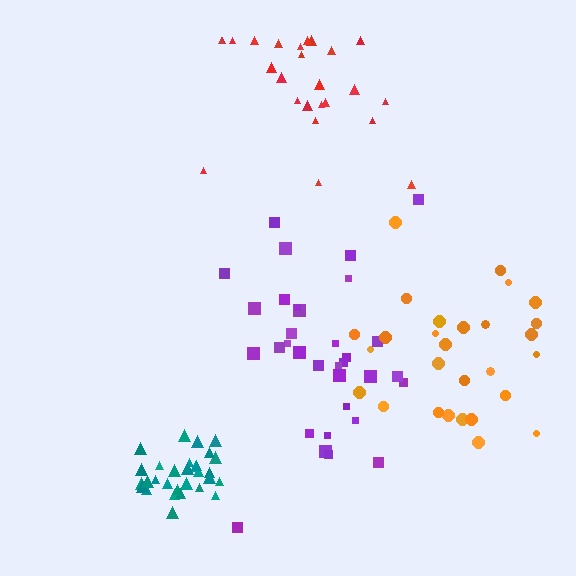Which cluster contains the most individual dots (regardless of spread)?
Purple (33).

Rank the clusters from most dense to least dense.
teal, red, orange, purple.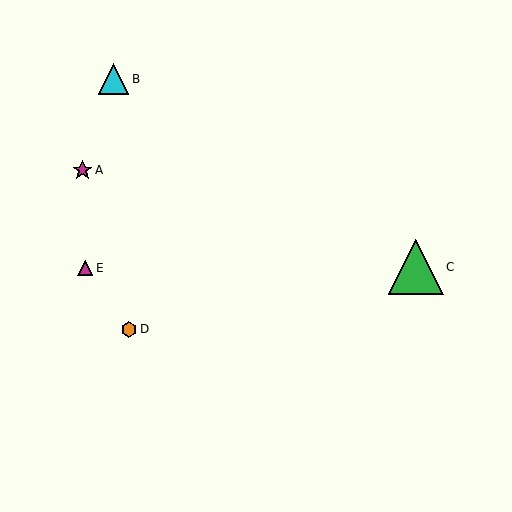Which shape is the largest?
The green triangle (labeled C) is the largest.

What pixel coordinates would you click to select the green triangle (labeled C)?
Click at (416, 267) to select the green triangle C.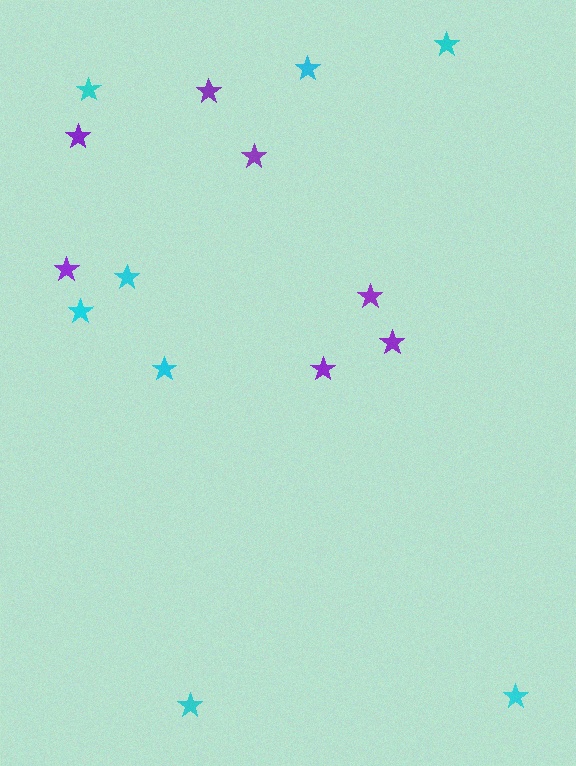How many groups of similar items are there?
There are 2 groups: one group of purple stars (7) and one group of cyan stars (8).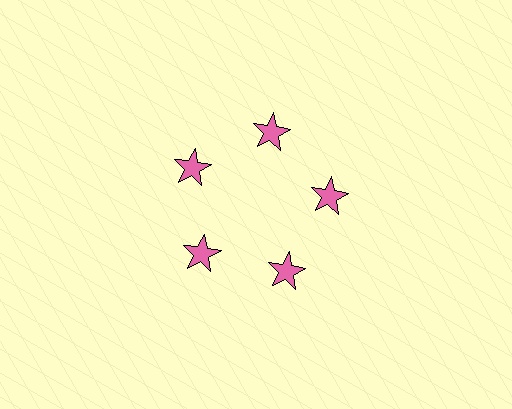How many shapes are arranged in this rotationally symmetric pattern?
There are 5 shapes, arranged in 5 groups of 1.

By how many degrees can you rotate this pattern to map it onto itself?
The pattern maps onto itself every 72 degrees of rotation.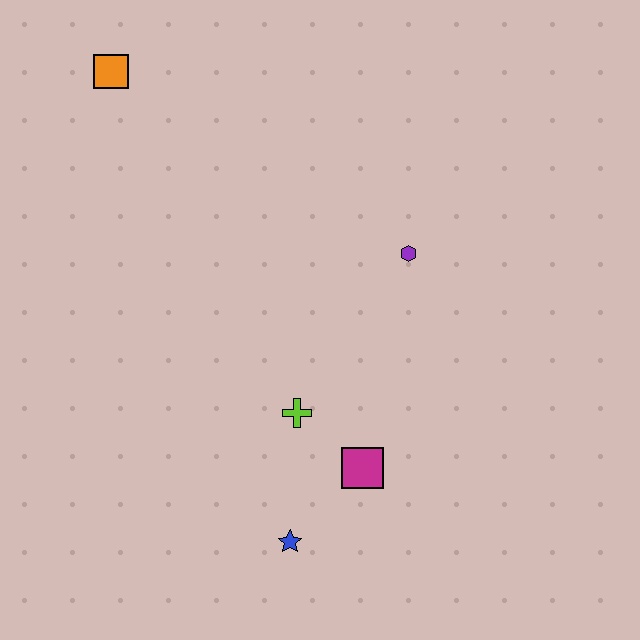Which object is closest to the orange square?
The purple hexagon is closest to the orange square.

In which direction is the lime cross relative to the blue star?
The lime cross is above the blue star.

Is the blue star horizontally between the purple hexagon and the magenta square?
No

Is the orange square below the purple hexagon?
No